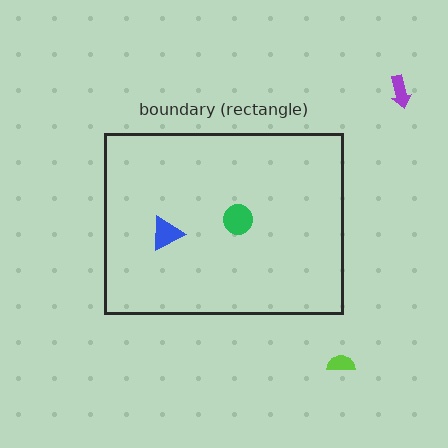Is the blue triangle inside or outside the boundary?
Inside.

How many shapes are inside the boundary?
2 inside, 2 outside.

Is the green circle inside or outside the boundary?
Inside.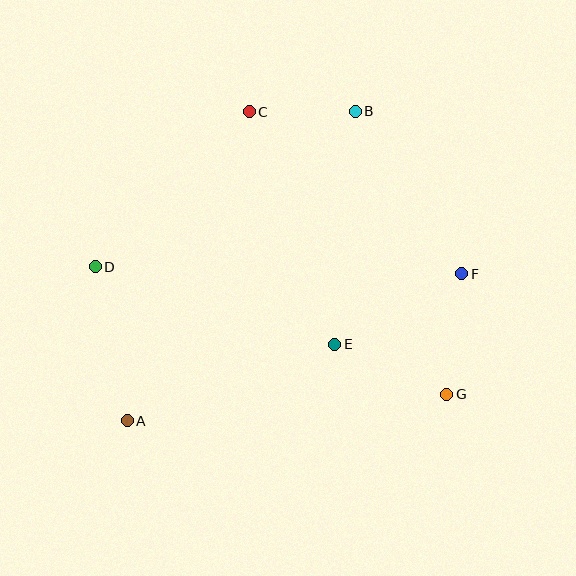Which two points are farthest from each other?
Points A and B are farthest from each other.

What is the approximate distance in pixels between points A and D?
The distance between A and D is approximately 157 pixels.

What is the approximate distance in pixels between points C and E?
The distance between C and E is approximately 248 pixels.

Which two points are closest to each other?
Points B and C are closest to each other.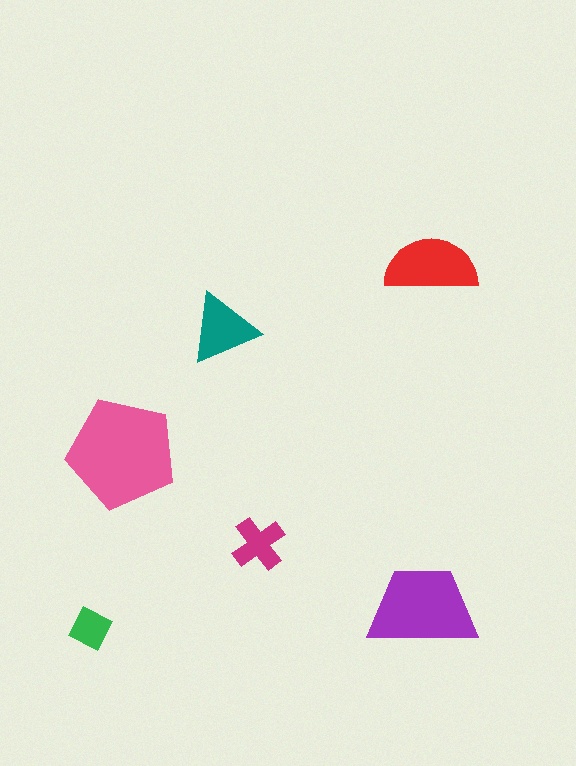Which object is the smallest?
The green square.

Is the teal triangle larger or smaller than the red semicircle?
Smaller.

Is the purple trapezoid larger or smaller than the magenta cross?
Larger.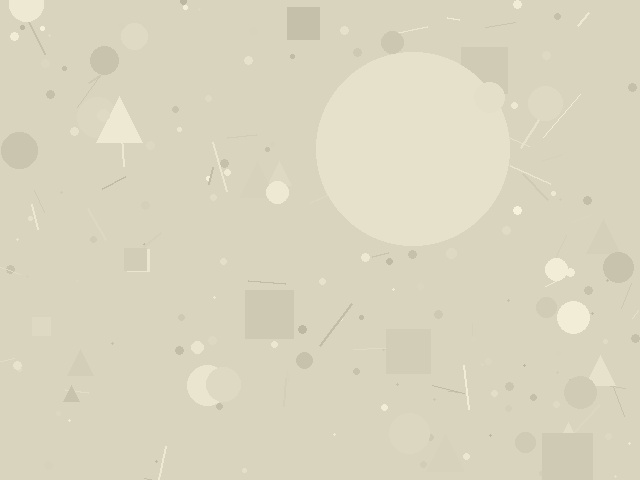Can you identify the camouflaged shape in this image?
The camouflaged shape is a circle.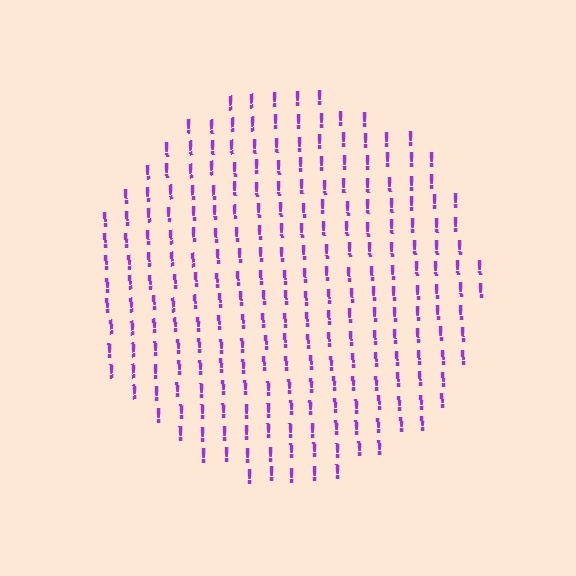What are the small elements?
The small elements are exclamation marks.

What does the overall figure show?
The overall figure shows a circle.